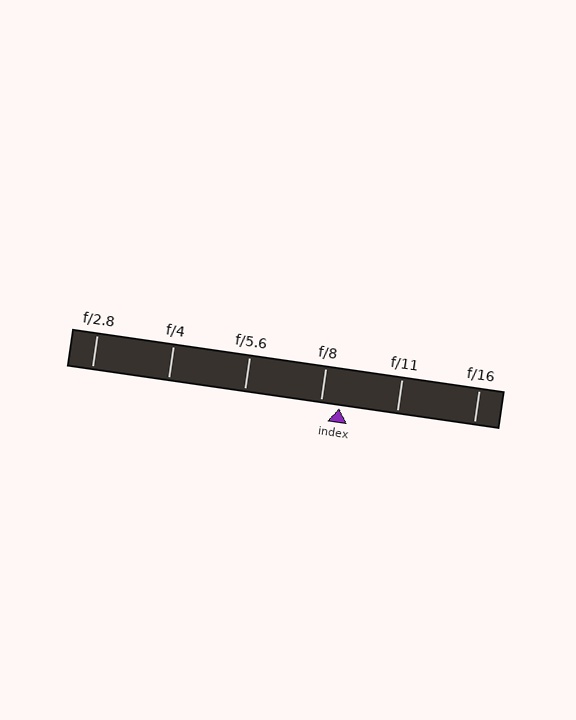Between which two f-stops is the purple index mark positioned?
The index mark is between f/8 and f/11.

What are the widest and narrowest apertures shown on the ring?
The widest aperture shown is f/2.8 and the narrowest is f/16.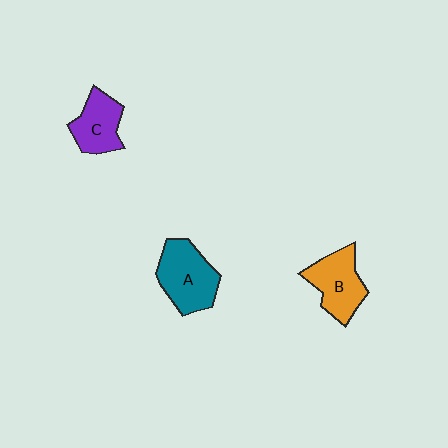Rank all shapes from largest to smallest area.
From largest to smallest: A (teal), B (orange), C (purple).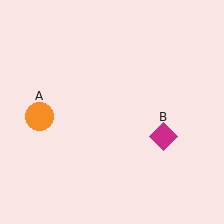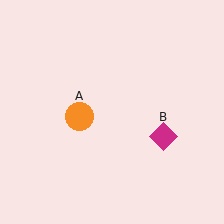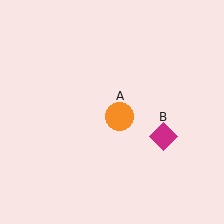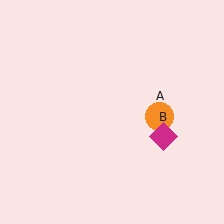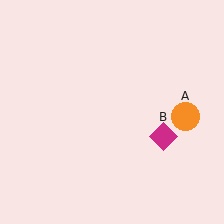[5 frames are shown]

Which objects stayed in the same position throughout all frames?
Magenta diamond (object B) remained stationary.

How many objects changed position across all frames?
1 object changed position: orange circle (object A).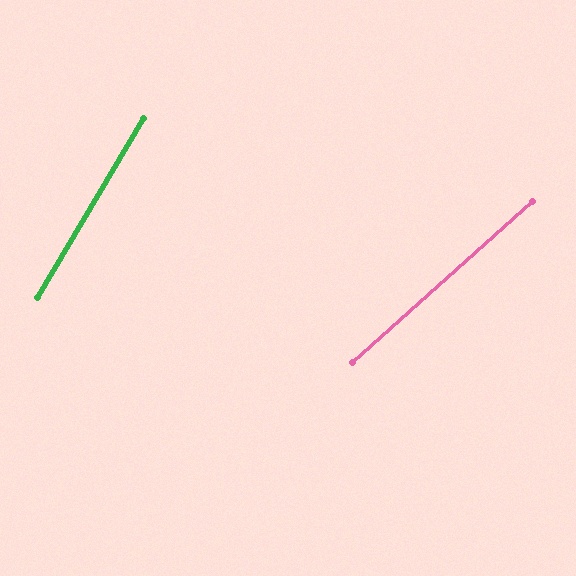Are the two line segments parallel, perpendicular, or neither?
Neither parallel nor perpendicular — they differ by about 18°.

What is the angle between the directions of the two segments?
Approximately 18 degrees.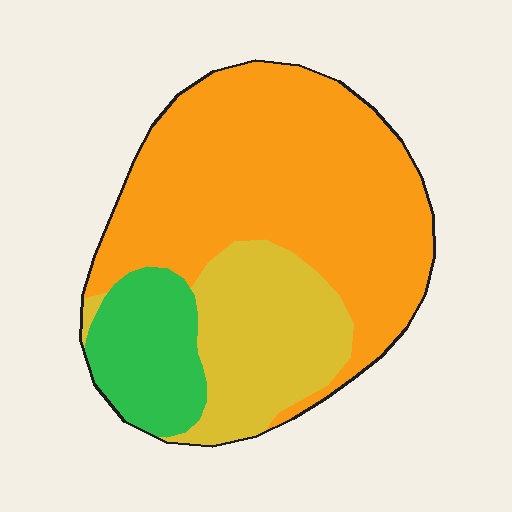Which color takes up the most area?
Orange, at roughly 60%.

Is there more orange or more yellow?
Orange.